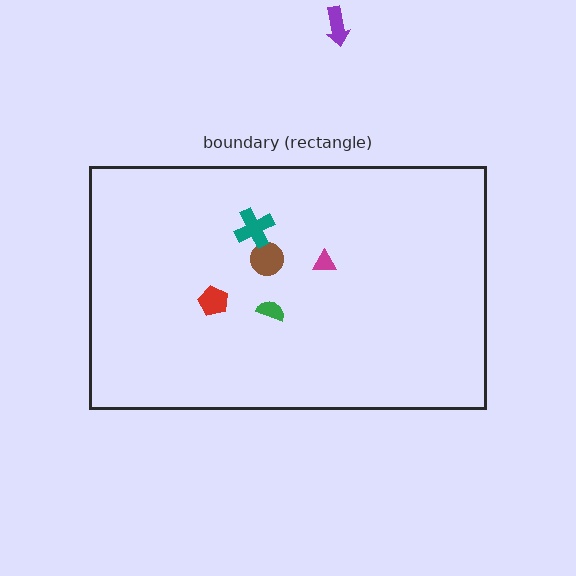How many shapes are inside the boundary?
5 inside, 1 outside.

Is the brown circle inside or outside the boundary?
Inside.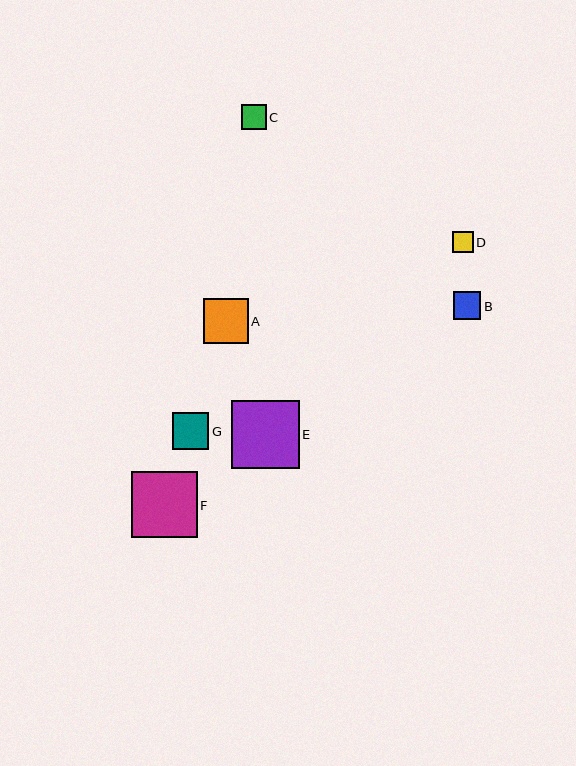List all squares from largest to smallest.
From largest to smallest: E, F, A, G, B, C, D.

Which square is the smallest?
Square D is the smallest with a size of approximately 21 pixels.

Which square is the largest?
Square E is the largest with a size of approximately 68 pixels.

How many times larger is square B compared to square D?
Square B is approximately 1.3 times the size of square D.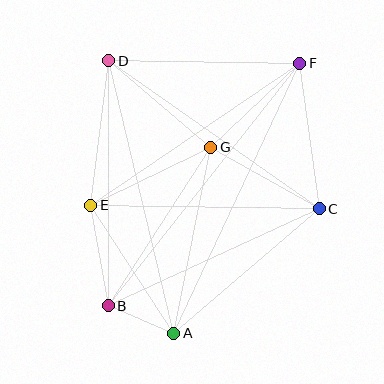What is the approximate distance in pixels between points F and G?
The distance between F and G is approximately 122 pixels.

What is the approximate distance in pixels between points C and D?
The distance between C and D is approximately 257 pixels.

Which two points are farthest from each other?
Points B and F are farthest from each other.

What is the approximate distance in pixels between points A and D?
The distance between A and D is approximately 280 pixels.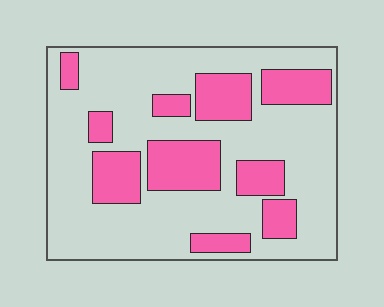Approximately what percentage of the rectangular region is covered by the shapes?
Approximately 30%.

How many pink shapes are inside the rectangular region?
10.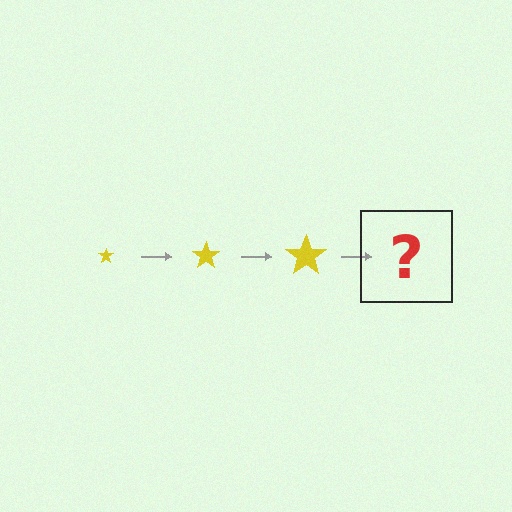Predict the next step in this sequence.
The next step is a yellow star, larger than the previous one.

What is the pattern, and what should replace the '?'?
The pattern is that the star gets progressively larger each step. The '?' should be a yellow star, larger than the previous one.